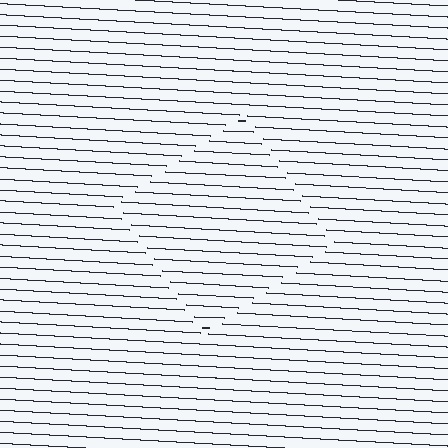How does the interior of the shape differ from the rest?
The interior of the shape contains the same grating, shifted by half a period — the contour is defined by the phase discontinuity where line-ends from the inner and outer gratings abut.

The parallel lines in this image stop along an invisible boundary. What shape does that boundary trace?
An illusory square. The interior of the shape contains the same grating, shifted by half a period — the contour is defined by the phase discontinuity where line-ends from the inner and outer gratings abut.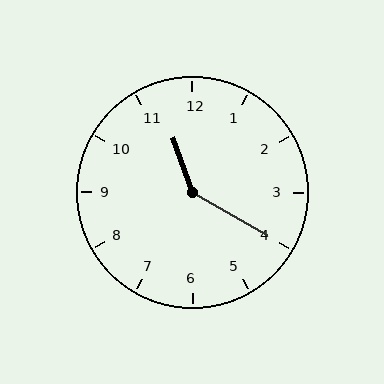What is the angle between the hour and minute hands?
Approximately 140 degrees.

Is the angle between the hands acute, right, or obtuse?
It is obtuse.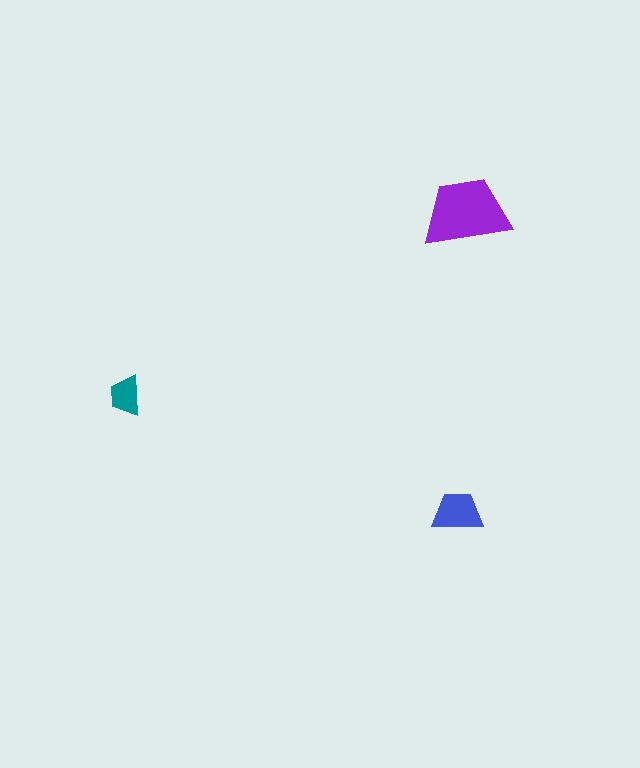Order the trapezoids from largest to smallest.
the purple one, the blue one, the teal one.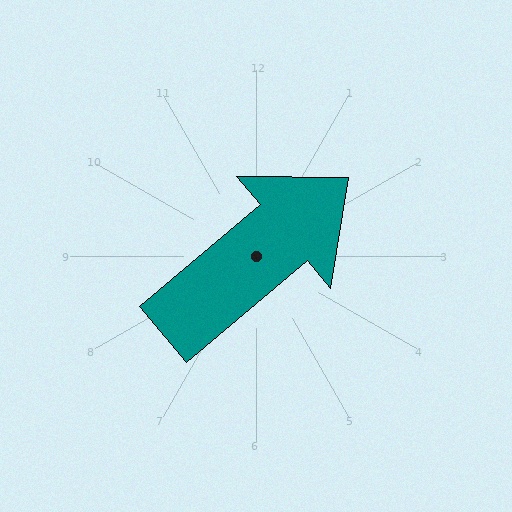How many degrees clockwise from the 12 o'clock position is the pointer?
Approximately 50 degrees.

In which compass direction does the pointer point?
Northeast.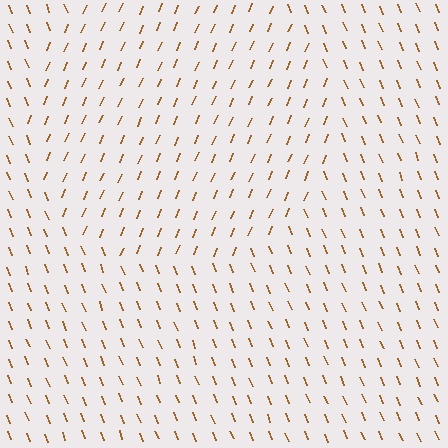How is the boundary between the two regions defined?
The boundary is defined purely by a change in line orientation (approximately 45 degrees difference). All lines are the same color and thickness.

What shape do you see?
I see a circle.